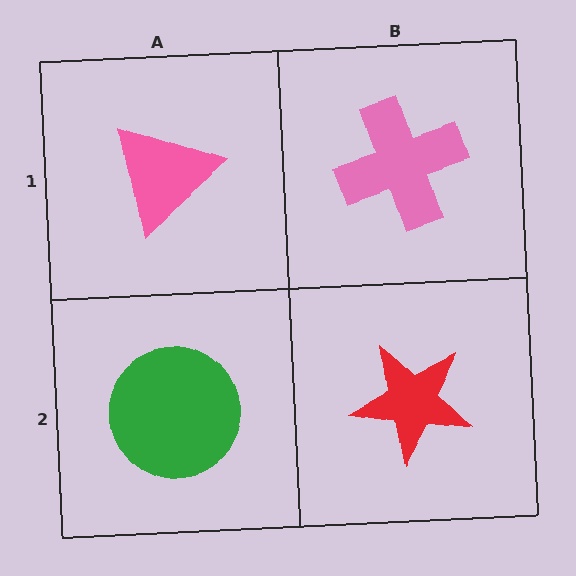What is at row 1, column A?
A pink triangle.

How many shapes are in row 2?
2 shapes.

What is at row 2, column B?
A red star.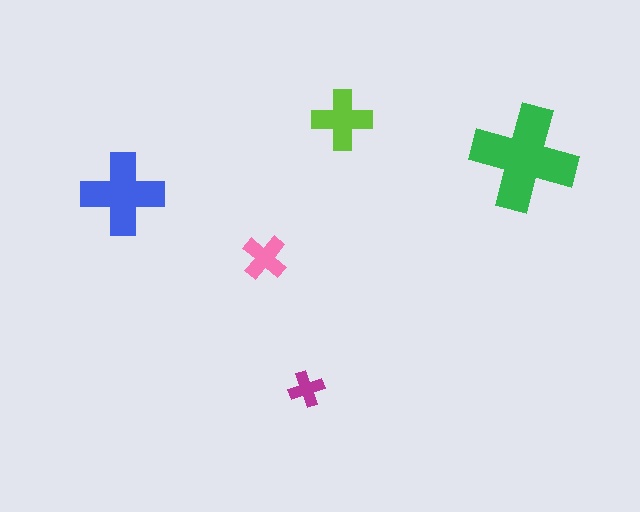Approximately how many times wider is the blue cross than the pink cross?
About 2 times wider.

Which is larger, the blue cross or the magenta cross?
The blue one.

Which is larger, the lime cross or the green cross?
The green one.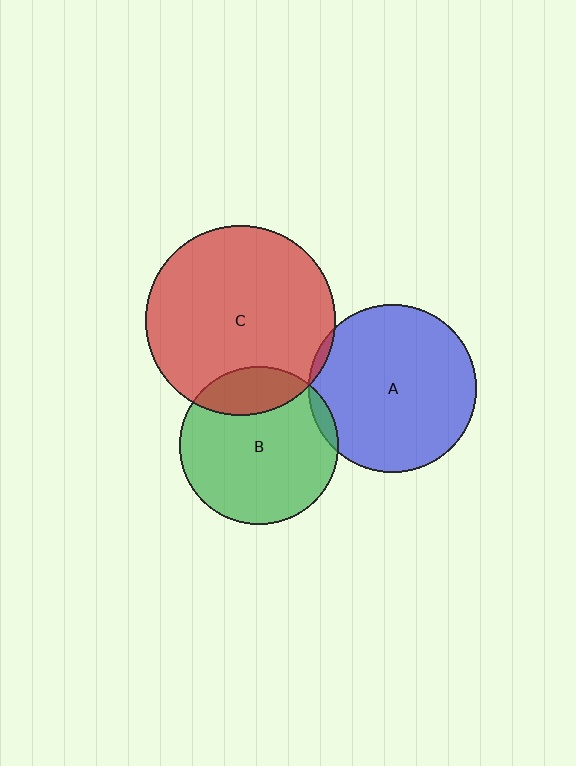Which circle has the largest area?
Circle C (red).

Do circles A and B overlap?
Yes.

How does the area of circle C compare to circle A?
Approximately 1.3 times.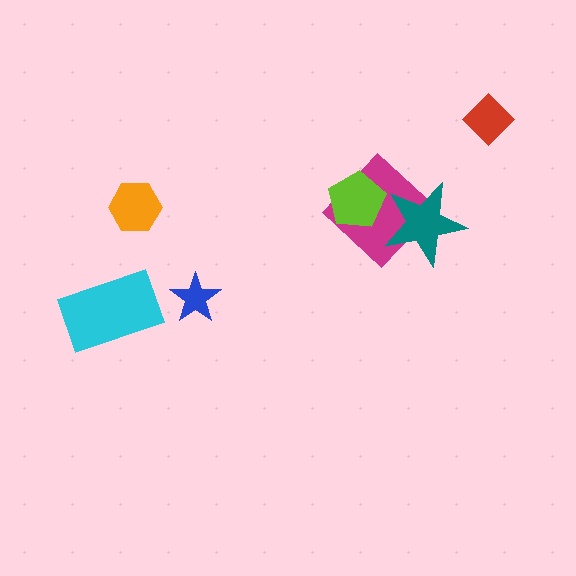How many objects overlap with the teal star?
1 object overlaps with the teal star.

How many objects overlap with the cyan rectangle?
0 objects overlap with the cyan rectangle.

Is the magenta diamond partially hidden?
Yes, it is partially covered by another shape.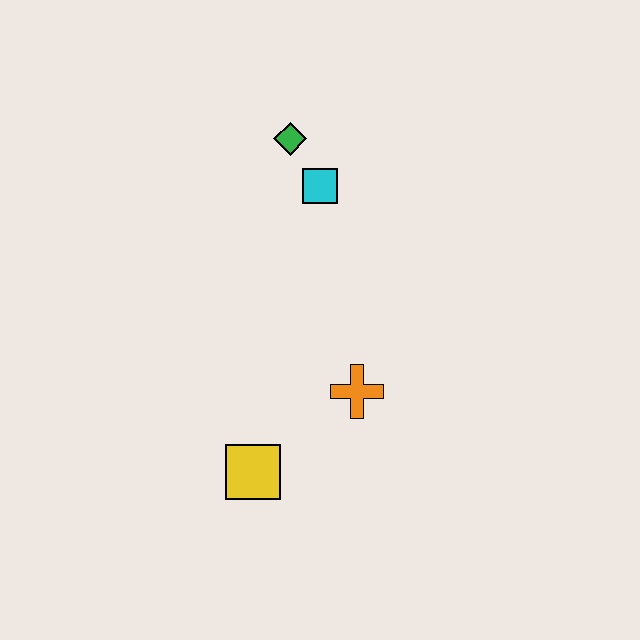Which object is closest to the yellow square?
The orange cross is closest to the yellow square.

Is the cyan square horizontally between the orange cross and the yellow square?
Yes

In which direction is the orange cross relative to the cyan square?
The orange cross is below the cyan square.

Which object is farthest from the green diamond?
The yellow square is farthest from the green diamond.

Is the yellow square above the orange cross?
No